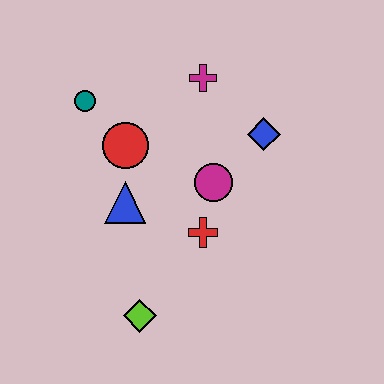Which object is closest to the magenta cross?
The blue diamond is closest to the magenta cross.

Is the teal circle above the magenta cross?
No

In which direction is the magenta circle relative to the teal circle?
The magenta circle is to the right of the teal circle.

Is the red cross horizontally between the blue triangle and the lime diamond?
No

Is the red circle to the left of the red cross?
Yes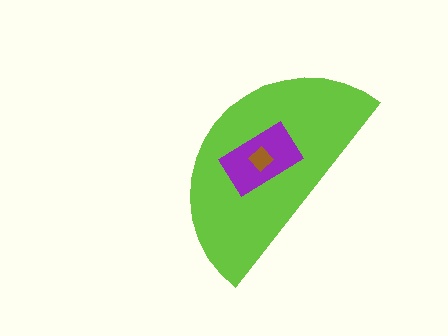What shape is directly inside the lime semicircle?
The purple rectangle.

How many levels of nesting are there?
3.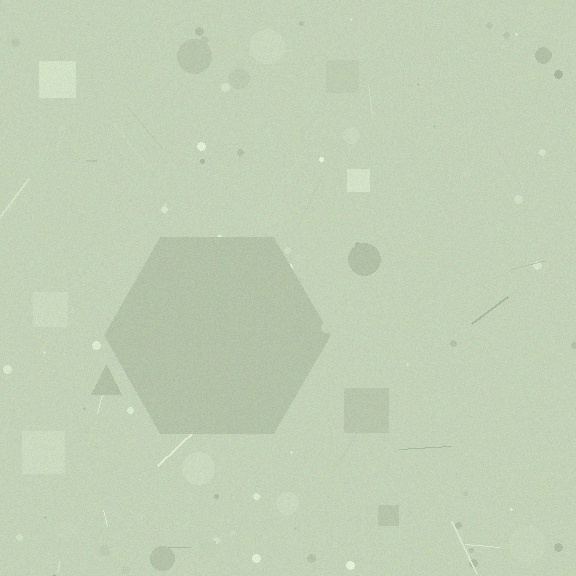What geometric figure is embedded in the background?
A hexagon is embedded in the background.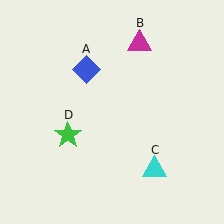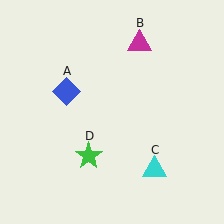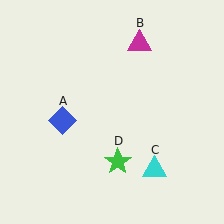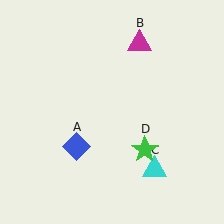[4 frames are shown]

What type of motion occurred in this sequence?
The blue diamond (object A), green star (object D) rotated counterclockwise around the center of the scene.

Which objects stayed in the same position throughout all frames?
Magenta triangle (object B) and cyan triangle (object C) remained stationary.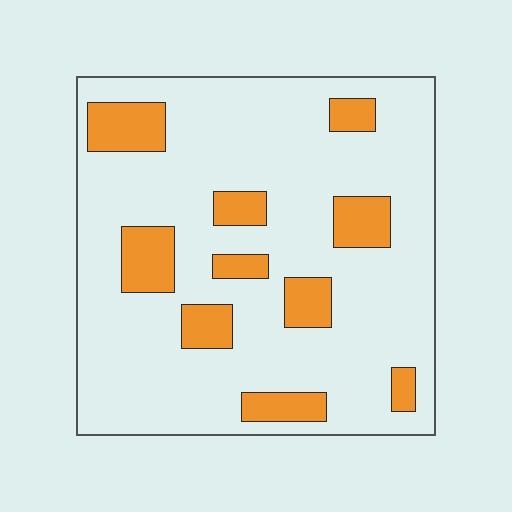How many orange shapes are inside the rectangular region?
10.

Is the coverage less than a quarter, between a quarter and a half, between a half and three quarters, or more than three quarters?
Less than a quarter.